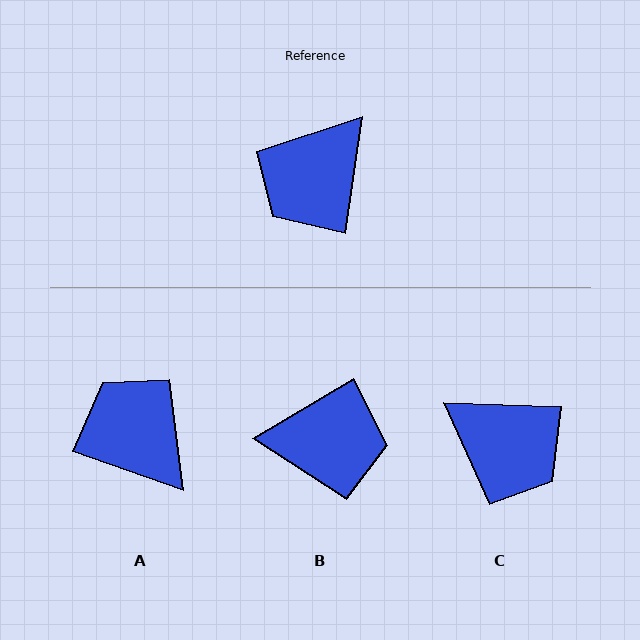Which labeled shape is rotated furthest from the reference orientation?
B, about 129 degrees away.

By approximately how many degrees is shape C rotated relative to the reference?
Approximately 96 degrees counter-clockwise.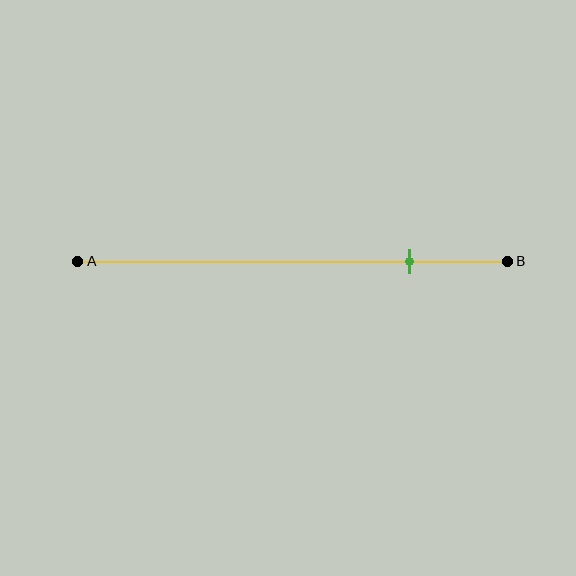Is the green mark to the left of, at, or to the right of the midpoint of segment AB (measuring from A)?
The green mark is to the right of the midpoint of segment AB.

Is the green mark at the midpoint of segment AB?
No, the mark is at about 75% from A, not at the 50% midpoint.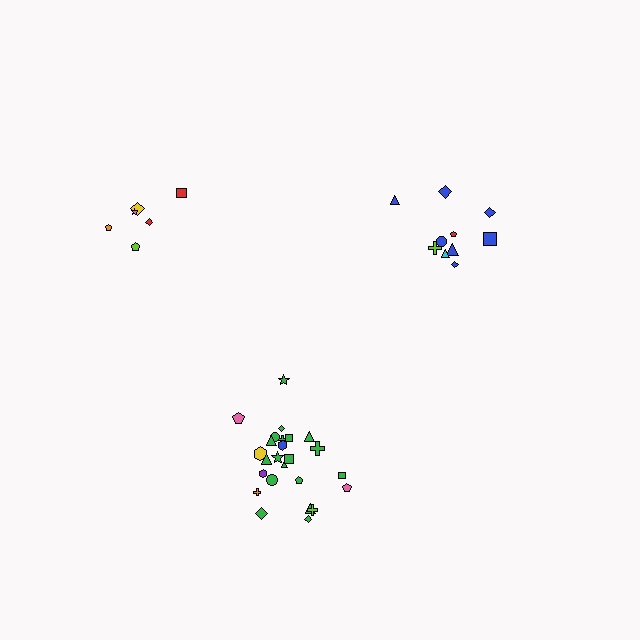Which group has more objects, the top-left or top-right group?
The top-right group.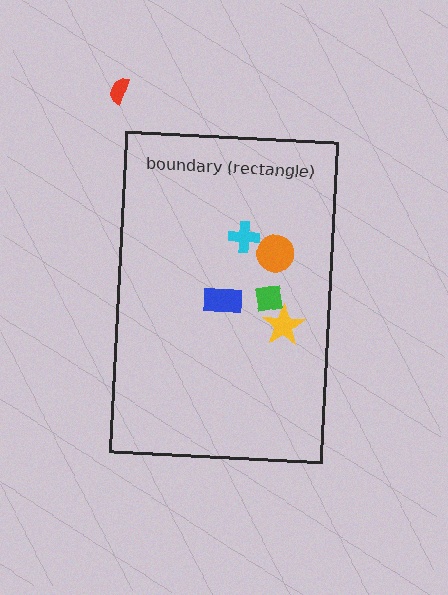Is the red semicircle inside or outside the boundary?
Outside.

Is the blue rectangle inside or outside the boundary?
Inside.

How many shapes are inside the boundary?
5 inside, 1 outside.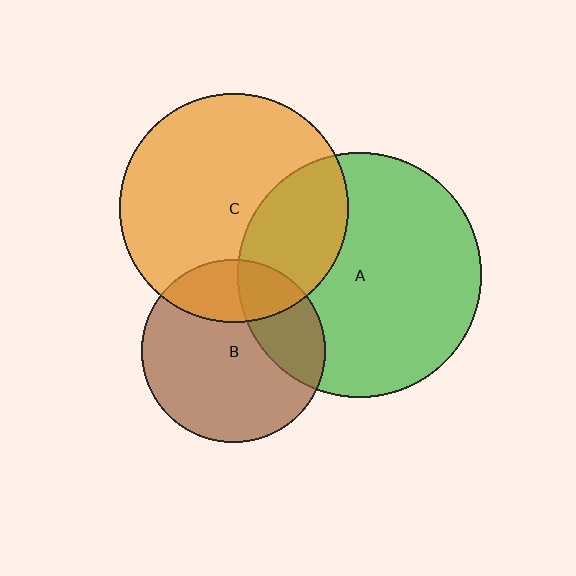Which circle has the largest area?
Circle A (green).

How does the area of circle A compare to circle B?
Approximately 1.8 times.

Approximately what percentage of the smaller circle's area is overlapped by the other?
Approximately 25%.